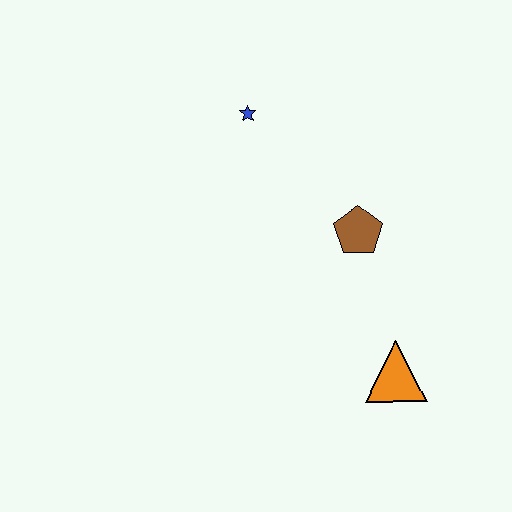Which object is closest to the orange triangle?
The brown pentagon is closest to the orange triangle.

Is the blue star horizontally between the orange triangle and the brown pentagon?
No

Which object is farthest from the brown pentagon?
The blue star is farthest from the brown pentagon.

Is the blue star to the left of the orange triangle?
Yes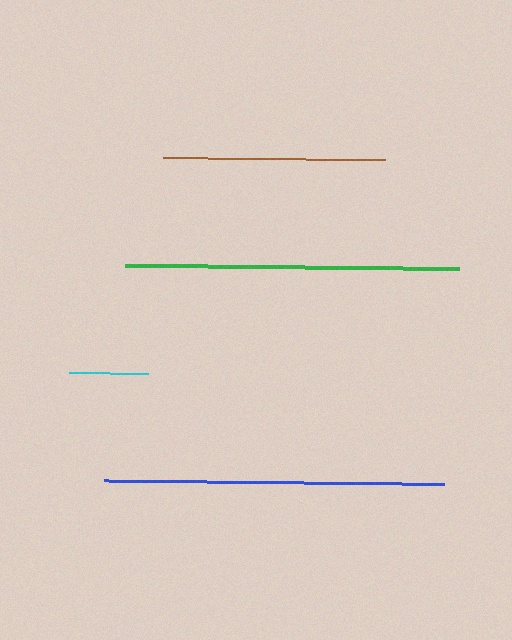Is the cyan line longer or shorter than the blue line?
The blue line is longer than the cyan line.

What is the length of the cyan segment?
The cyan segment is approximately 80 pixels long.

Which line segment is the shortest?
The cyan line is the shortest at approximately 80 pixels.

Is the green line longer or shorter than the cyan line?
The green line is longer than the cyan line.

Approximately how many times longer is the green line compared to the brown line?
The green line is approximately 1.5 times the length of the brown line.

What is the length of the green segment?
The green segment is approximately 334 pixels long.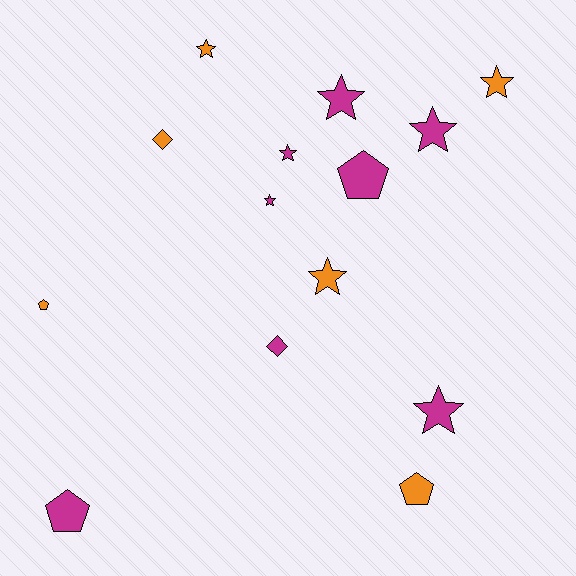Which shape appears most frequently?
Star, with 8 objects.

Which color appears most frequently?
Magenta, with 8 objects.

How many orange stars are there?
There are 3 orange stars.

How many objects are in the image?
There are 14 objects.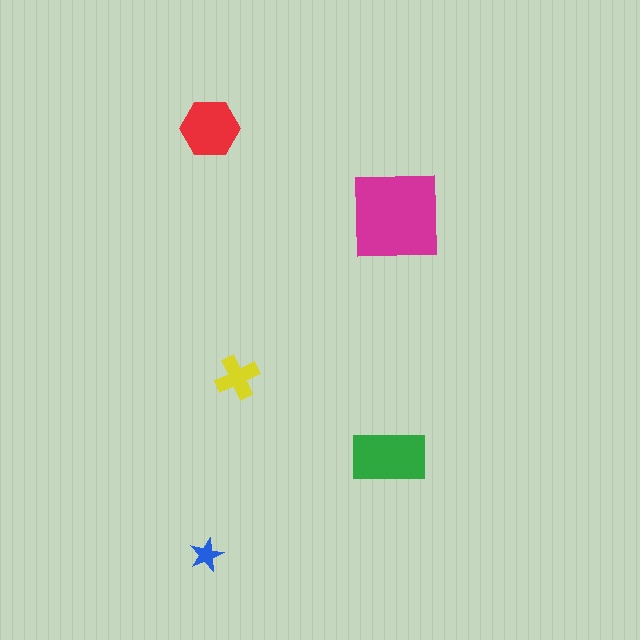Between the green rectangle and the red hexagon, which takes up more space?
The green rectangle.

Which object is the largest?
The magenta square.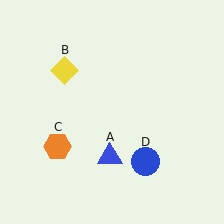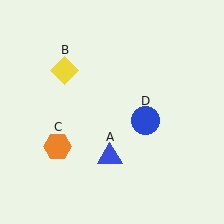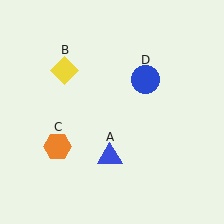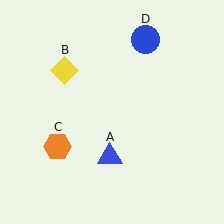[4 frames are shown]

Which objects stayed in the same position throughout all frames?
Blue triangle (object A) and yellow diamond (object B) and orange hexagon (object C) remained stationary.